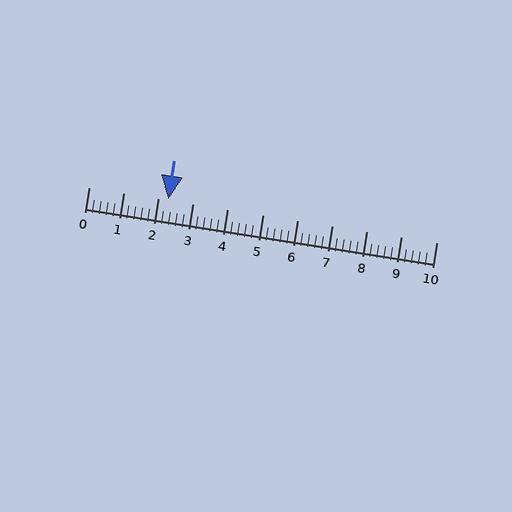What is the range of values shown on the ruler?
The ruler shows values from 0 to 10.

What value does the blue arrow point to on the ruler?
The blue arrow points to approximately 2.3.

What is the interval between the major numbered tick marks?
The major tick marks are spaced 1 units apart.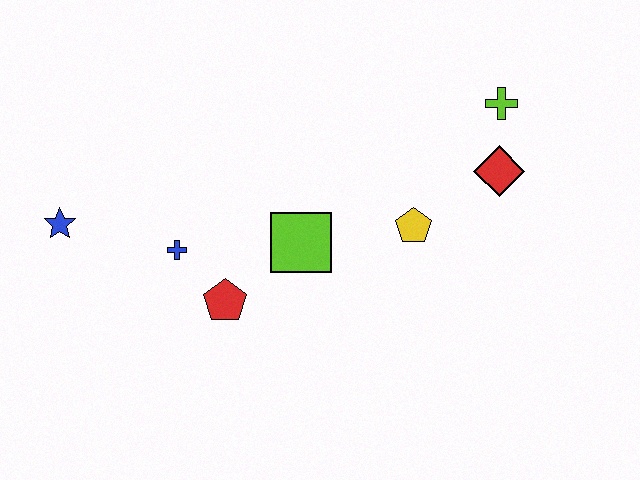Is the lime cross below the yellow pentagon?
No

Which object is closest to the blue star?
The blue cross is closest to the blue star.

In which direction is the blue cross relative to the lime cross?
The blue cross is to the left of the lime cross.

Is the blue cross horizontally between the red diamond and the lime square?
No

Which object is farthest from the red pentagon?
The lime cross is farthest from the red pentagon.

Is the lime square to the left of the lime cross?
Yes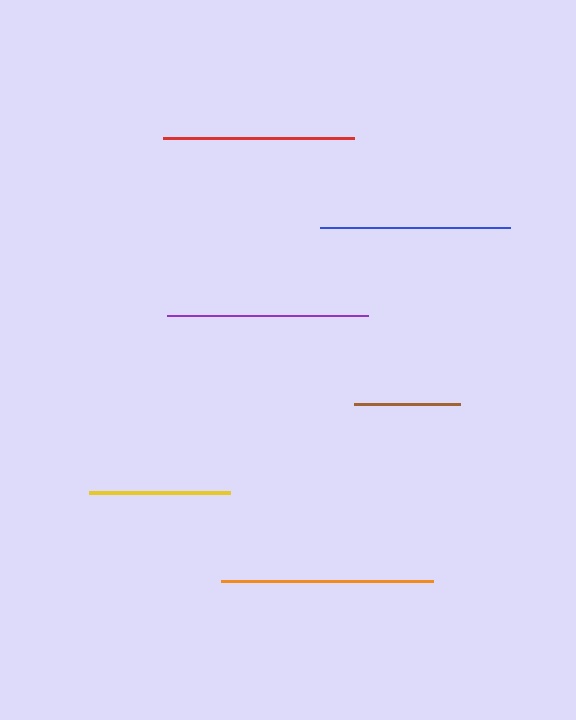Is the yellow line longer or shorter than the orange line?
The orange line is longer than the yellow line.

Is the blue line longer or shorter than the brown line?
The blue line is longer than the brown line.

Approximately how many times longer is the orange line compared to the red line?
The orange line is approximately 1.1 times the length of the red line.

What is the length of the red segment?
The red segment is approximately 192 pixels long.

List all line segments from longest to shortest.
From longest to shortest: orange, purple, red, blue, yellow, brown.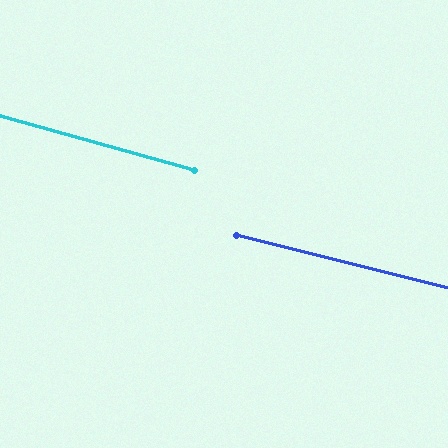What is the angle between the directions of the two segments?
Approximately 1 degree.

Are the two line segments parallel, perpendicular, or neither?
Parallel — their directions differ by only 1.3°.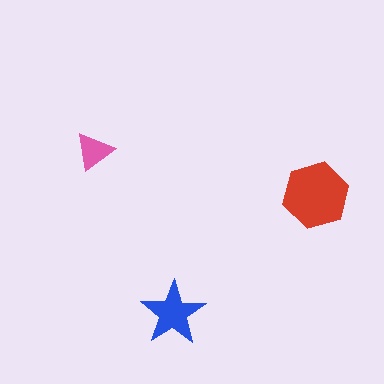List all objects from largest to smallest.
The red hexagon, the blue star, the pink triangle.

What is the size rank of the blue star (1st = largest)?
2nd.